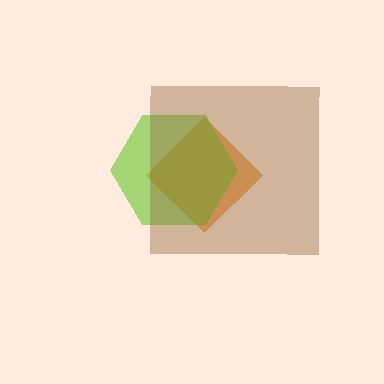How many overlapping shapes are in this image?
There are 3 overlapping shapes in the image.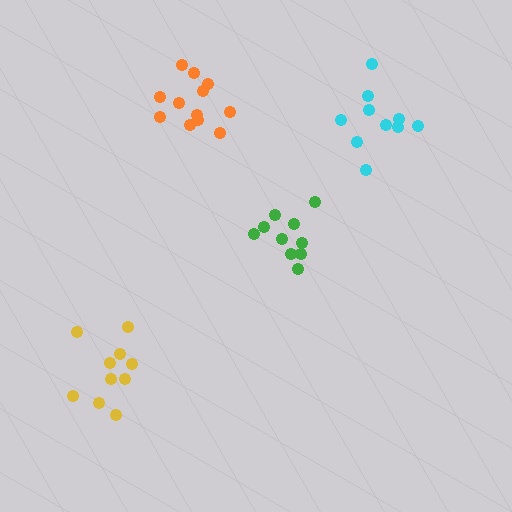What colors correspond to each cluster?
The clusters are colored: green, cyan, yellow, orange.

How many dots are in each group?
Group 1: 10 dots, Group 2: 10 dots, Group 3: 10 dots, Group 4: 12 dots (42 total).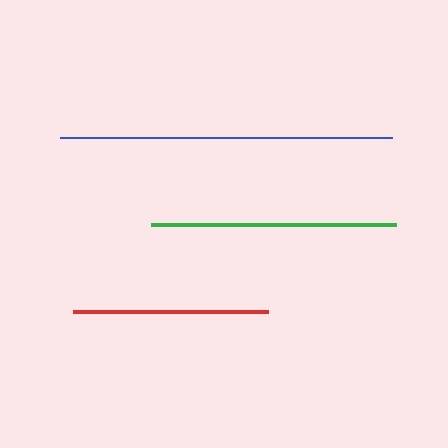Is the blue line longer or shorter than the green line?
The blue line is longer than the green line.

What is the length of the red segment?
The red segment is approximately 195 pixels long.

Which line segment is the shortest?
The red line is the shortest at approximately 195 pixels.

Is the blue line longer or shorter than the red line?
The blue line is longer than the red line.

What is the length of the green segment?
The green segment is approximately 245 pixels long.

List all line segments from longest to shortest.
From longest to shortest: blue, green, red.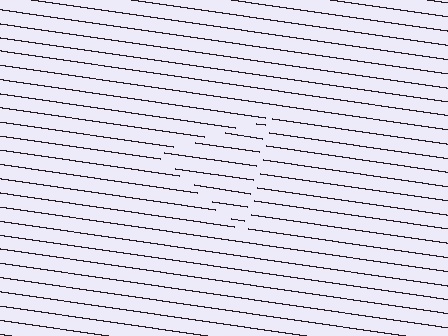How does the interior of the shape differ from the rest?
The interior of the shape contains the same grating, shifted by half a period — the contour is defined by the phase discontinuity where line-ends from the inner and outer gratings abut.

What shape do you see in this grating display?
An illusory triangle. The interior of the shape contains the same grating, shifted by half a period — the contour is defined by the phase discontinuity where line-ends from the inner and outer gratings abut.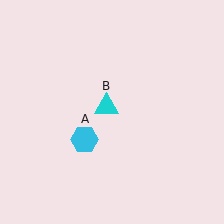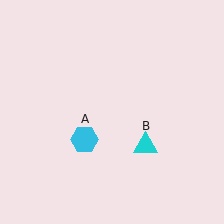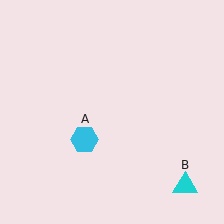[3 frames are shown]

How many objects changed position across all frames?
1 object changed position: cyan triangle (object B).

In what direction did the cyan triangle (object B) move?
The cyan triangle (object B) moved down and to the right.